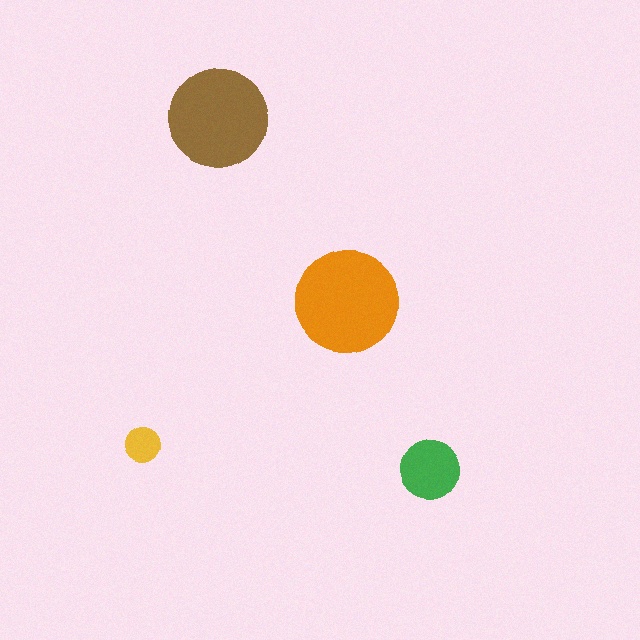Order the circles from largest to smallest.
the orange one, the brown one, the green one, the yellow one.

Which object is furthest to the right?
The green circle is rightmost.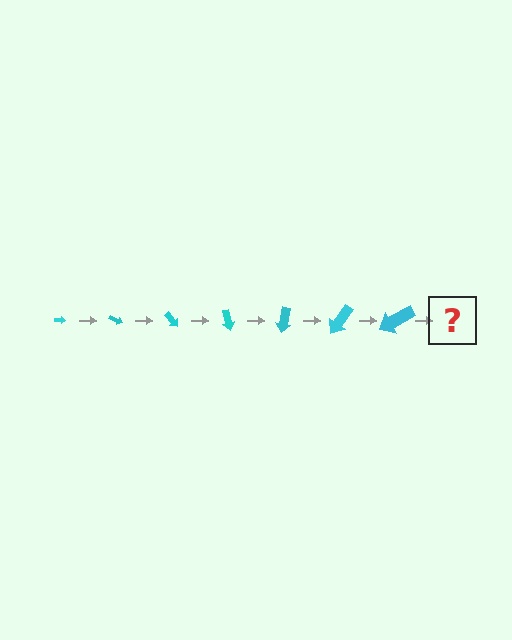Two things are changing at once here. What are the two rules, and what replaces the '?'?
The two rules are that the arrow grows larger each step and it rotates 25 degrees each step. The '?' should be an arrow, larger than the previous one and rotated 175 degrees from the start.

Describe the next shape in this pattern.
It should be an arrow, larger than the previous one and rotated 175 degrees from the start.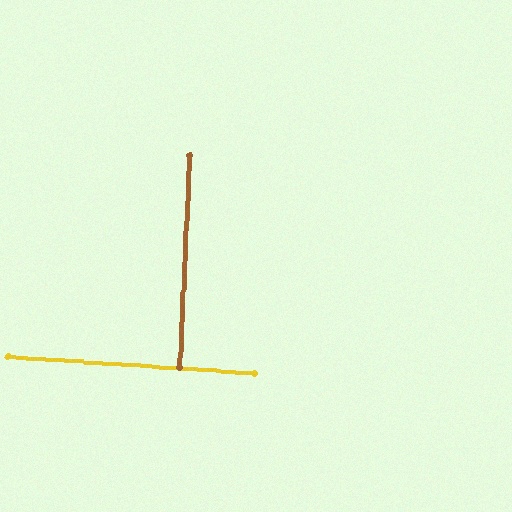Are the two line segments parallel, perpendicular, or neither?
Perpendicular — they meet at approximately 89°.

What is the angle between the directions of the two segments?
Approximately 89 degrees.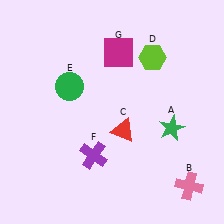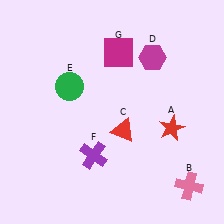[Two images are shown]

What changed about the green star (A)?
In Image 1, A is green. In Image 2, it changed to red.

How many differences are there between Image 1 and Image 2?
There are 2 differences between the two images.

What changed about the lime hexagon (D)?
In Image 1, D is lime. In Image 2, it changed to magenta.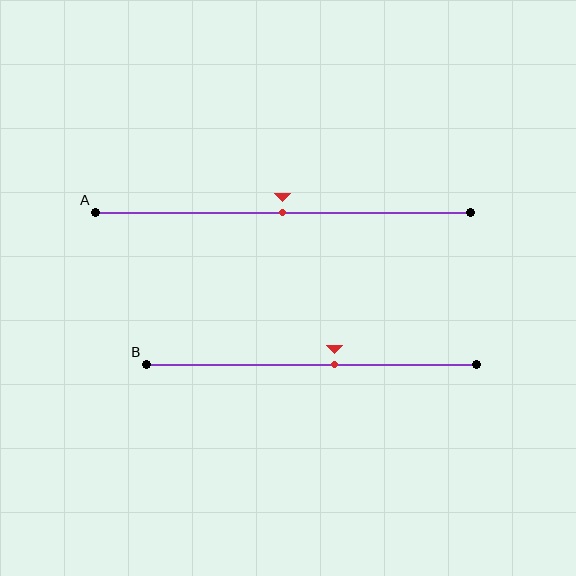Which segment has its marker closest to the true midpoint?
Segment A has its marker closest to the true midpoint.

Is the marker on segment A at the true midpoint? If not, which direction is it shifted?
Yes, the marker on segment A is at the true midpoint.